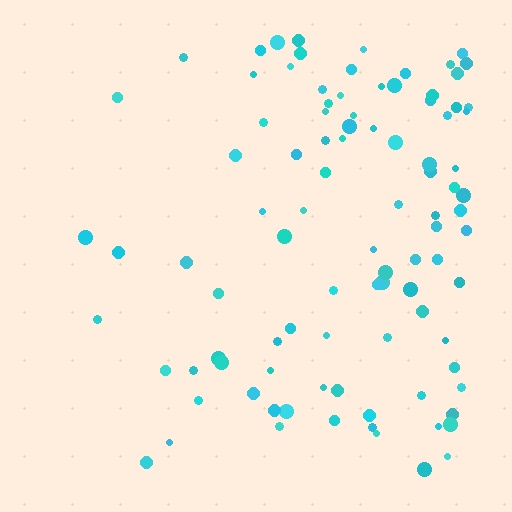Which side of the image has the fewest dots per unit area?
The left.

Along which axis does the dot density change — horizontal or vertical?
Horizontal.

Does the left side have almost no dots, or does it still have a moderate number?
Still a moderate number, just noticeably fewer than the right.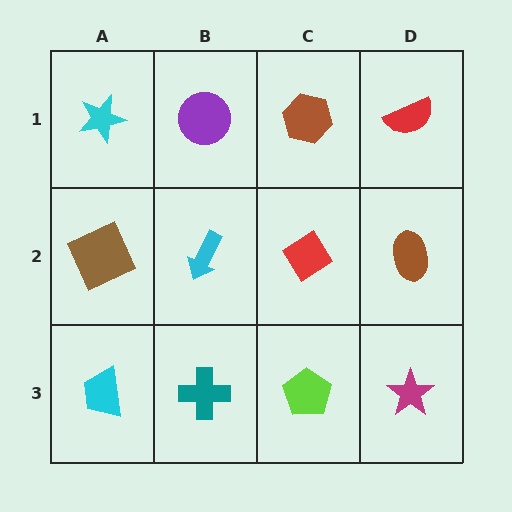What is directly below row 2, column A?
A cyan trapezoid.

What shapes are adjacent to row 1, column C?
A red diamond (row 2, column C), a purple circle (row 1, column B), a red semicircle (row 1, column D).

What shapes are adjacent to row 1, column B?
A cyan arrow (row 2, column B), a cyan star (row 1, column A), a brown hexagon (row 1, column C).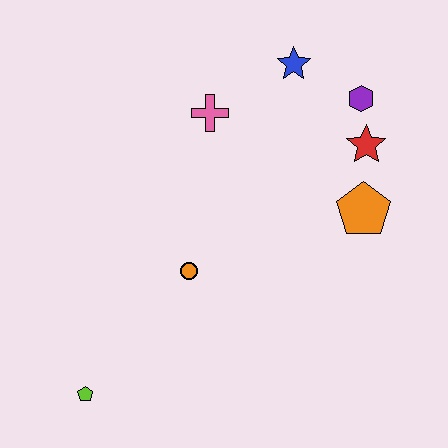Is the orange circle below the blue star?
Yes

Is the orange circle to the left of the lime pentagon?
No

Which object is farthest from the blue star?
The lime pentagon is farthest from the blue star.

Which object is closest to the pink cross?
The blue star is closest to the pink cross.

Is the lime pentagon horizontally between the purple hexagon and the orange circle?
No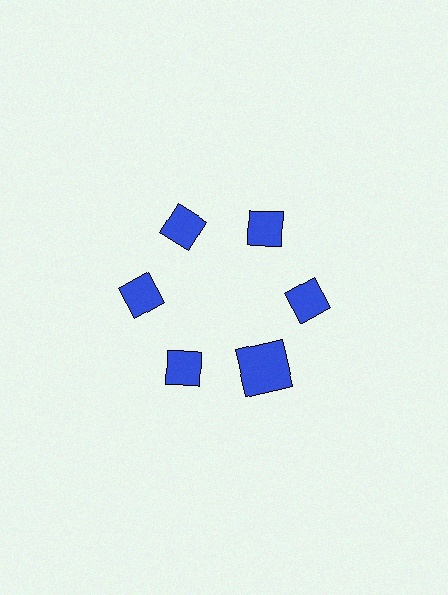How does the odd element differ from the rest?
It has a different shape: square instead of diamond.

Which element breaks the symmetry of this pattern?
The blue square at roughly the 5 o'clock position breaks the symmetry. All other shapes are blue diamonds.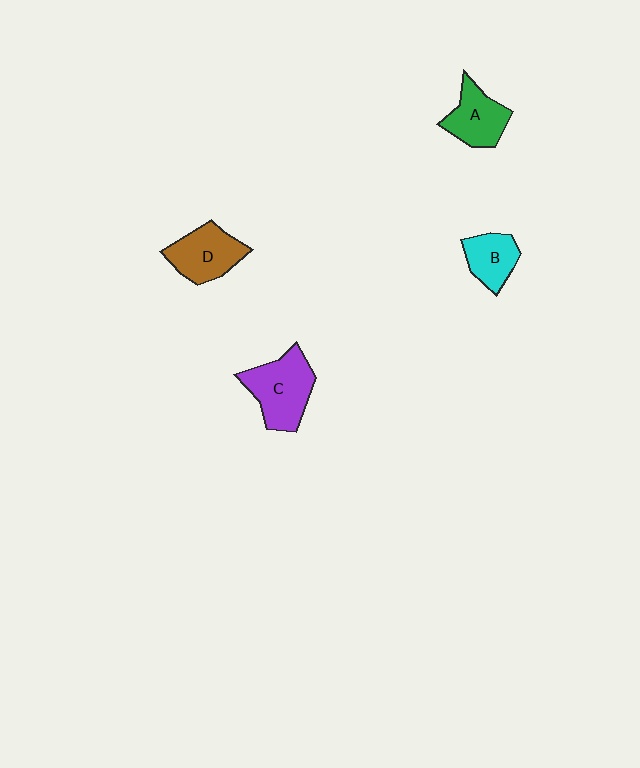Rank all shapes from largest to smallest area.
From largest to smallest: C (purple), D (brown), A (green), B (cyan).